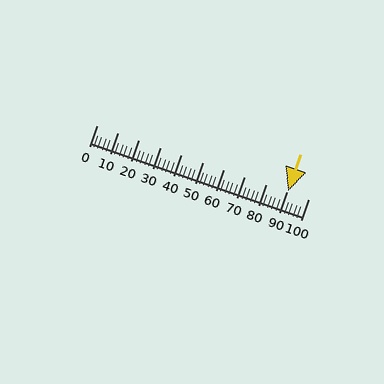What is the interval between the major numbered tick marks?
The major tick marks are spaced 10 units apart.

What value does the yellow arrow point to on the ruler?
The yellow arrow points to approximately 91.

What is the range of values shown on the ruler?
The ruler shows values from 0 to 100.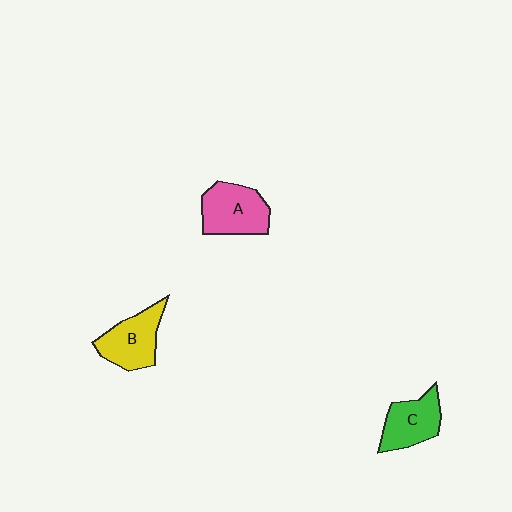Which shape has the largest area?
Shape A (pink).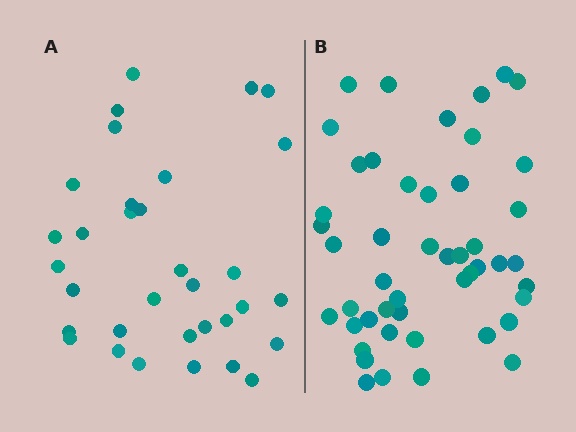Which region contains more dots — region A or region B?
Region B (the right region) has more dots.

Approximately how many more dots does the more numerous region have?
Region B has approximately 15 more dots than region A.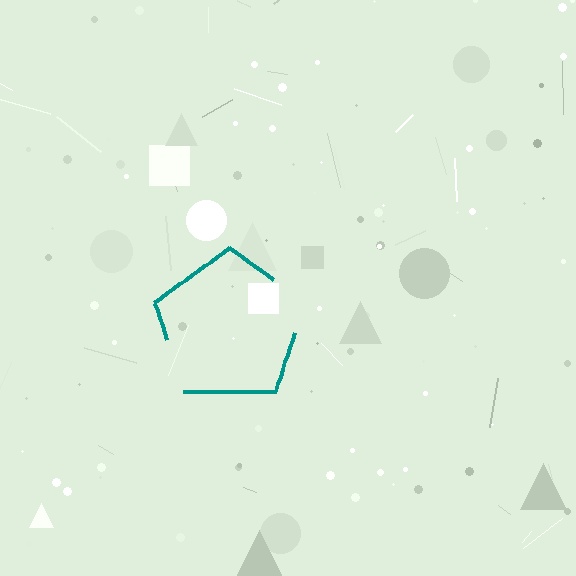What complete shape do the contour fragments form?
The contour fragments form a pentagon.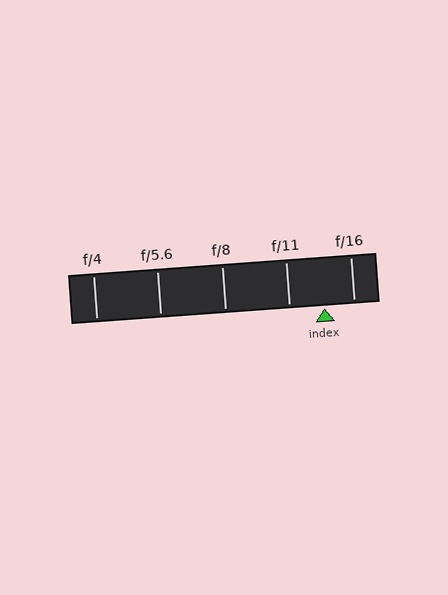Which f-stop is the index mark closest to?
The index mark is closest to f/16.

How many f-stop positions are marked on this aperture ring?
There are 5 f-stop positions marked.